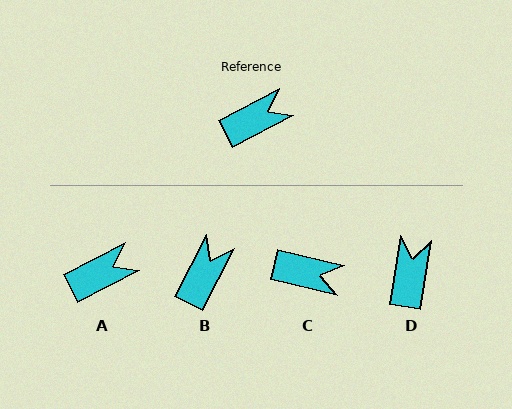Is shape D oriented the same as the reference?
No, it is off by about 54 degrees.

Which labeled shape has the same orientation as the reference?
A.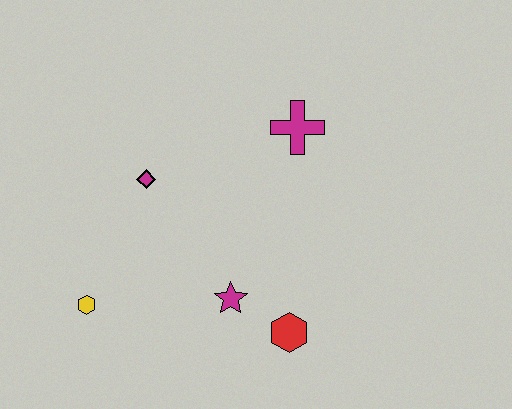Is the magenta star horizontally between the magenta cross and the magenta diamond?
Yes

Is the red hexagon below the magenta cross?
Yes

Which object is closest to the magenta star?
The red hexagon is closest to the magenta star.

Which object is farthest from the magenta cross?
The yellow hexagon is farthest from the magenta cross.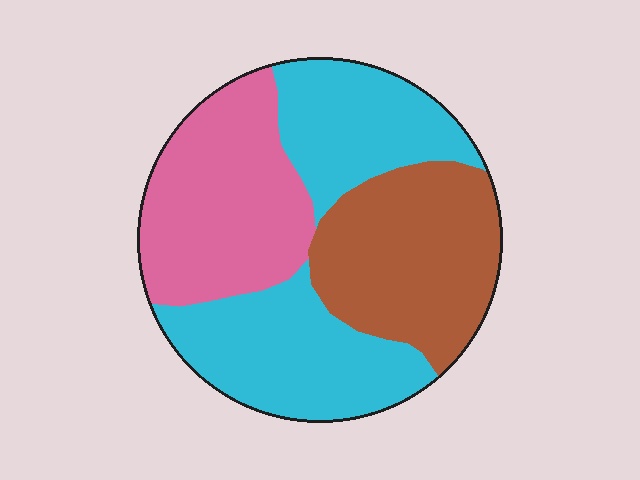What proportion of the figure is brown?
Brown takes up between a sixth and a third of the figure.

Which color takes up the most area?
Cyan, at roughly 45%.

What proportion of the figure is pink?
Pink takes up about one quarter (1/4) of the figure.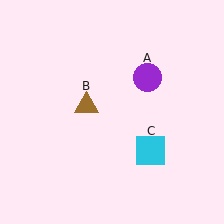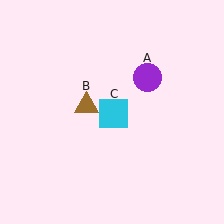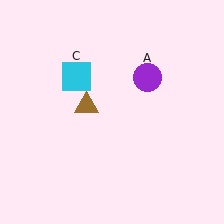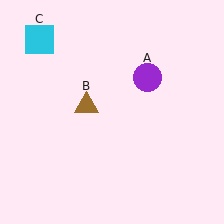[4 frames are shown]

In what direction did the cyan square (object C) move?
The cyan square (object C) moved up and to the left.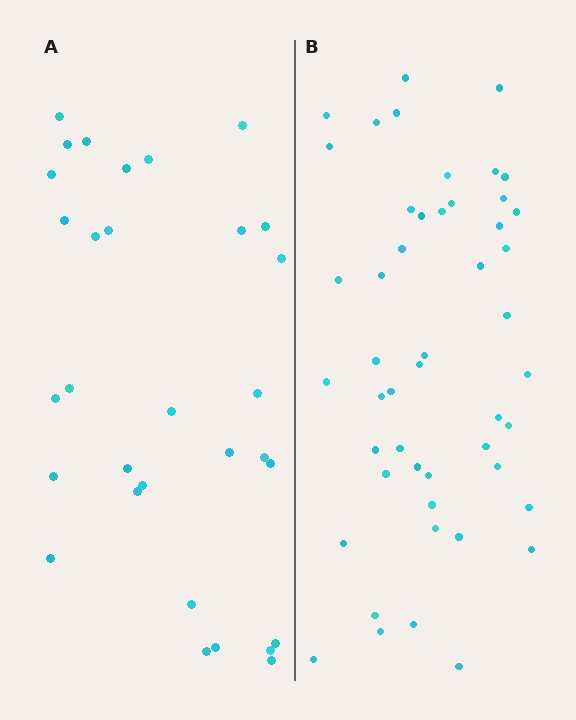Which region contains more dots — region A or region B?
Region B (the right region) has more dots.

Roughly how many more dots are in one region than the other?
Region B has approximately 20 more dots than region A.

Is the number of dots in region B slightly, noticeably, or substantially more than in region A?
Region B has substantially more. The ratio is roughly 1.6 to 1.